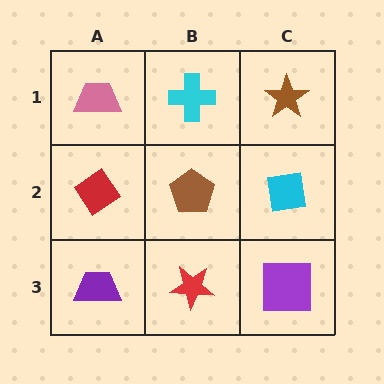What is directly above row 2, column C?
A brown star.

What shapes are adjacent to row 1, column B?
A brown pentagon (row 2, column B), a pink trapezoid (row 1, column A), a brown star (row 1, column C).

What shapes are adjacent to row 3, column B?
A brown pentagon (row 2, column B), a purple trapezoid (row 3, column A), a purple square (row 3, column C).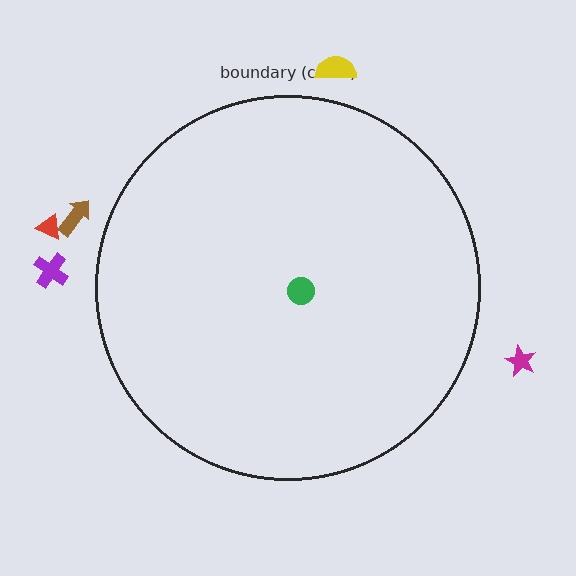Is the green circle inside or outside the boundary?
Inside.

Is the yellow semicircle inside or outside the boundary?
Outside.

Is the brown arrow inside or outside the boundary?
Outside.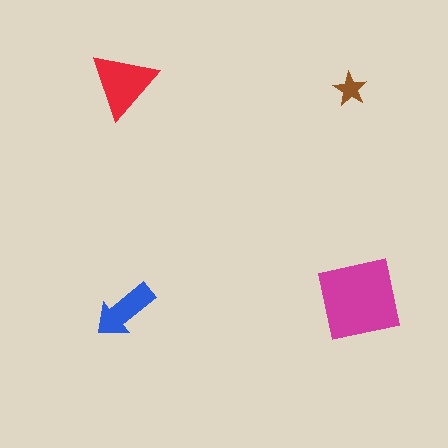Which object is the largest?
The magenta square.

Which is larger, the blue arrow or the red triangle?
The red triangle.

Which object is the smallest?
The brown star.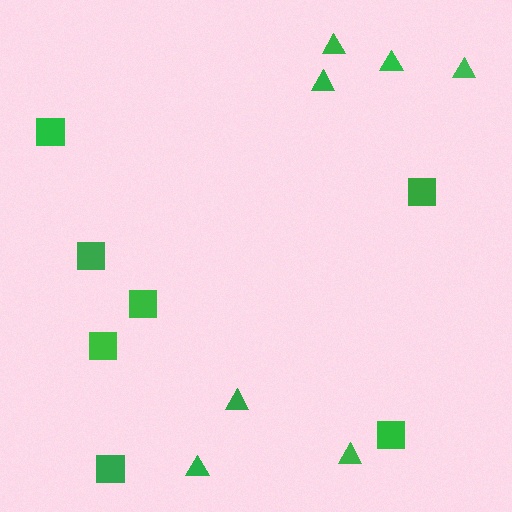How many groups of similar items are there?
There are 2 groups: one group of squares (7) and one group of triangles (7).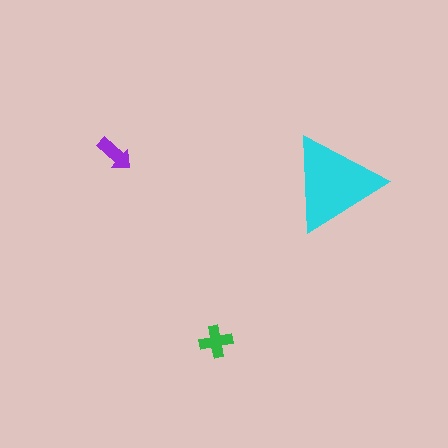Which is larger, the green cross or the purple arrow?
The green cross.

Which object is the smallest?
The purple arrow.